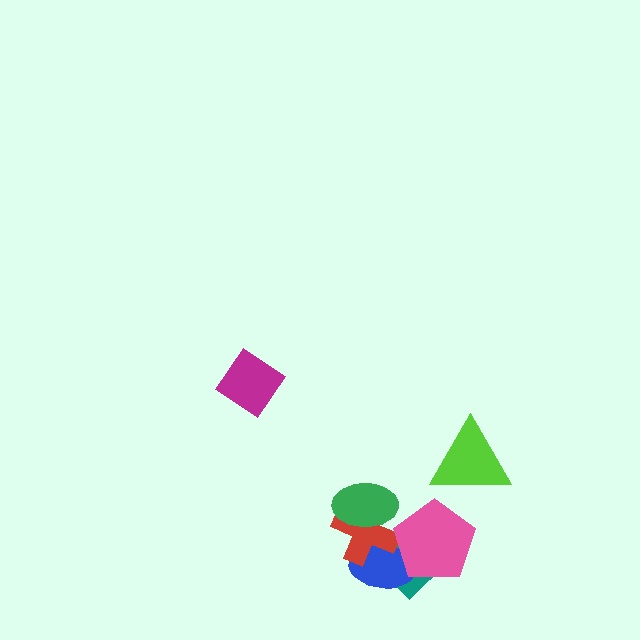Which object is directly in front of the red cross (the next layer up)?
The green ellipse is directly in front of the red cross.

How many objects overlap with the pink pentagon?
3 objects overlap with the pink pentagon.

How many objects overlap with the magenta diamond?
0 objects overlap with the magenta diamond.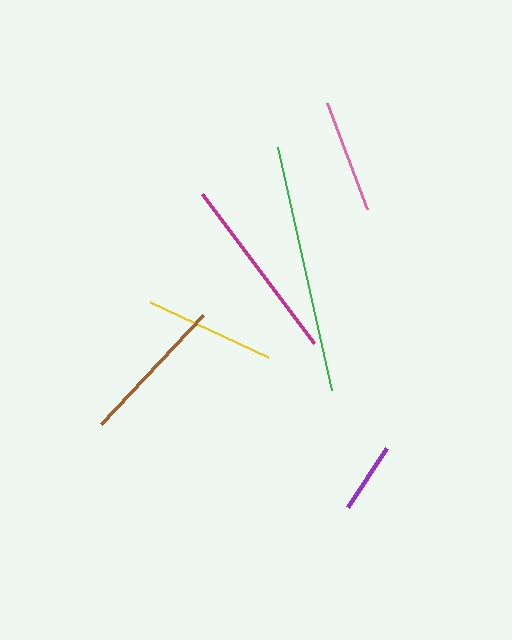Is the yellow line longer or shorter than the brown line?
The brown line is longer than the yellow line.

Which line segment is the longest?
The green line is the longest at approximately 249 pixels.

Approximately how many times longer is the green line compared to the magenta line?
The green line is approximately 1.3 times the length of the magenta line.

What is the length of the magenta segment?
The magenta segment is approximately 187 pixels long.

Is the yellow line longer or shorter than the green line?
The green line is longer than the yellow line.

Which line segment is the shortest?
The purple line is the shortest at approximately 71 pixels.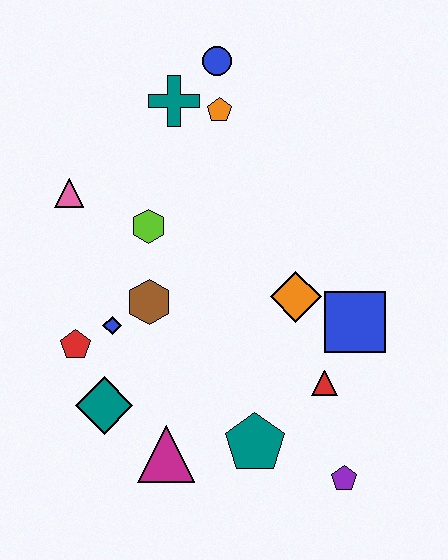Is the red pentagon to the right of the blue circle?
No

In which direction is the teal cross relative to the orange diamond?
The teal cross is above the orange diamond.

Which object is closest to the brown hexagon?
The blue diamond is closest to the brown hexagon.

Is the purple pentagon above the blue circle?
No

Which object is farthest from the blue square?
The pink triangle is farthest from the blue square.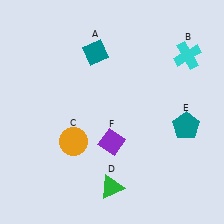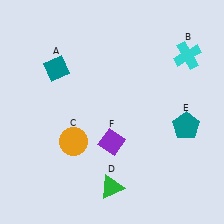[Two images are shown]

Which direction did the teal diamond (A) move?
The teal diamond (A) moved left.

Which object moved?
The teal diamond (A) moved left.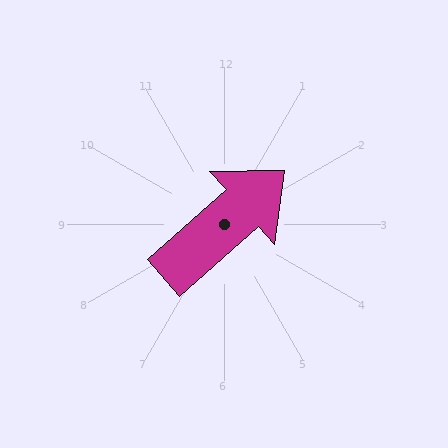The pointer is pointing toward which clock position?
Roughly 2 o'clock.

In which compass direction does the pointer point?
Northeast.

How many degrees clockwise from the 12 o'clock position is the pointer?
Approximately 48 degrees.